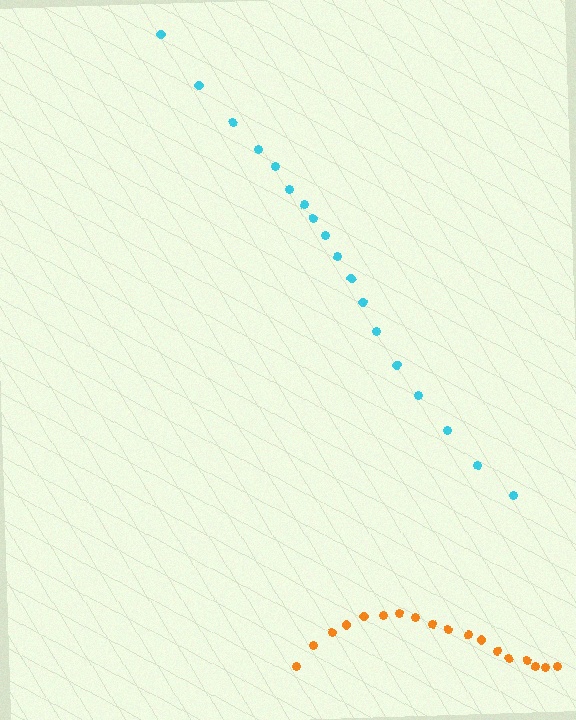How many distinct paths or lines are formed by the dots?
There are 2 distinct paths.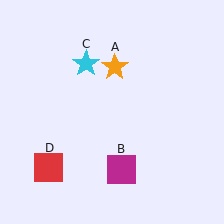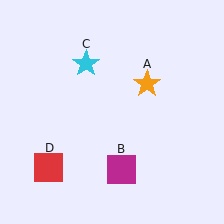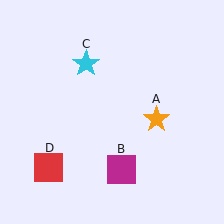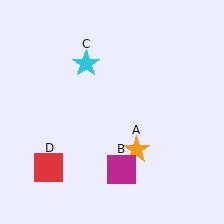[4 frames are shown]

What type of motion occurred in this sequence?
The orange star (object A) rotated clockwise around the center of the scene.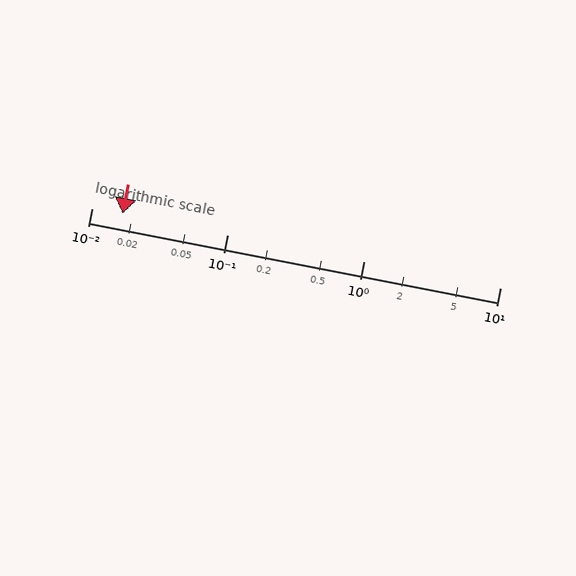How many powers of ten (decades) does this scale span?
The scale spans 3 decades, from 0.01 to 10.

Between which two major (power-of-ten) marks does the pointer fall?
The pointer is between 0.01 and 0.1.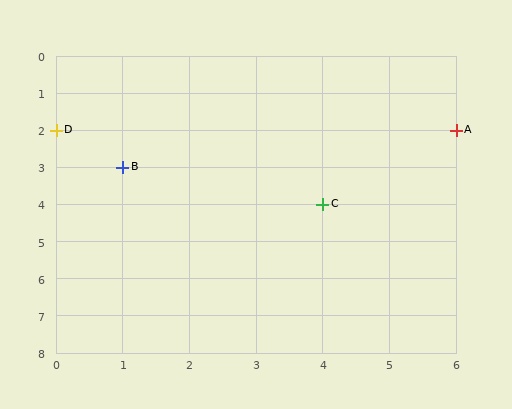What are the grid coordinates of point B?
Point B is at grid coordinates (1, 3).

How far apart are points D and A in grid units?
Points D and A are 6 columns apart.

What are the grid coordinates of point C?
Point C is at grid coordinates (4, 4).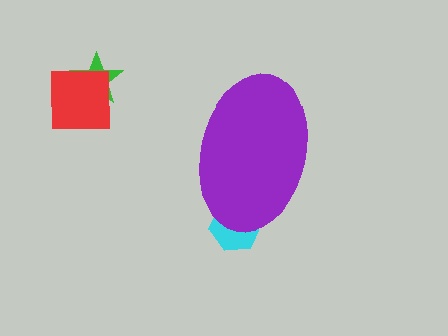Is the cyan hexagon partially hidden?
Yes, the cyan hexagon is partially hidden behind the purple ellipse.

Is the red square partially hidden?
No, the red square is fully visible.